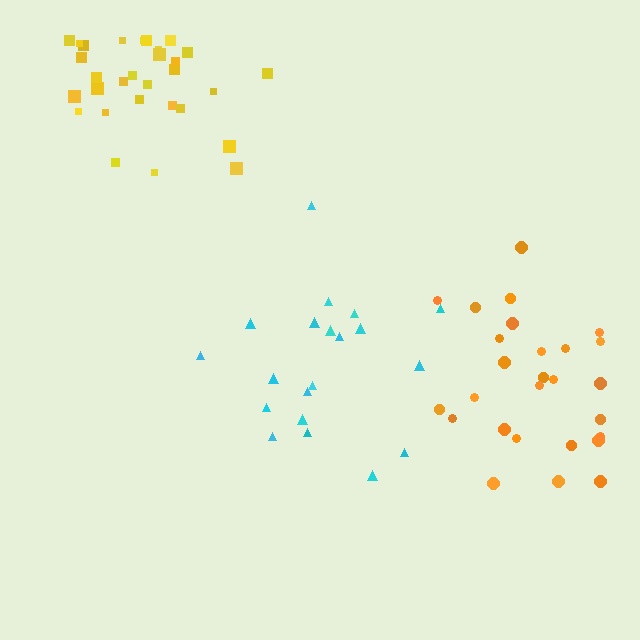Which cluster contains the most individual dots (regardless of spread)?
Yellow (30).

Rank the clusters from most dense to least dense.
yellow, cyan, orange.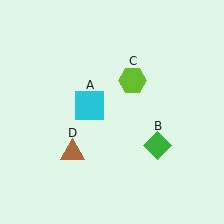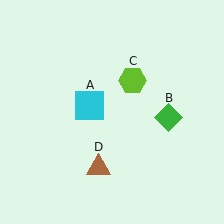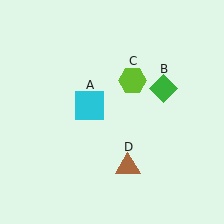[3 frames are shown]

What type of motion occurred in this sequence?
The green diamond (object B), brown triangle (object D) rotated counterclockwise around the center of the scene.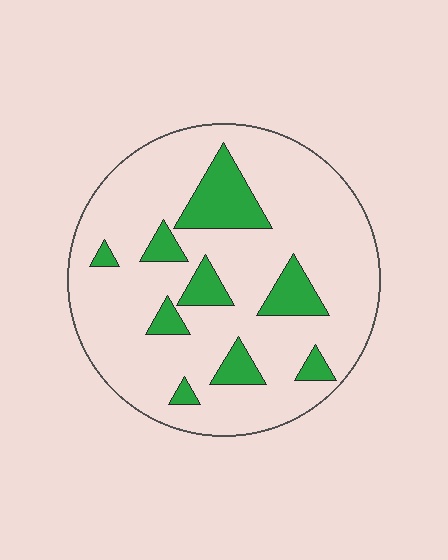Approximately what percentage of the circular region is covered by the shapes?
Approximately 20%.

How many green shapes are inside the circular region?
9.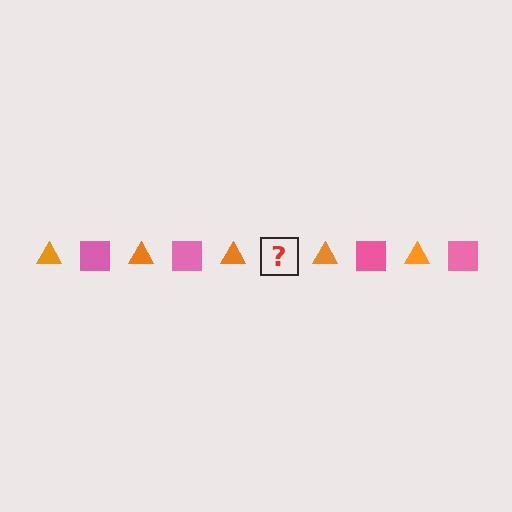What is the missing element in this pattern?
The missing element is a pink square.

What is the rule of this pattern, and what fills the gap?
The rule is that the pattern alternates between orange triangle and pink square. The gap should be filled with a pink square.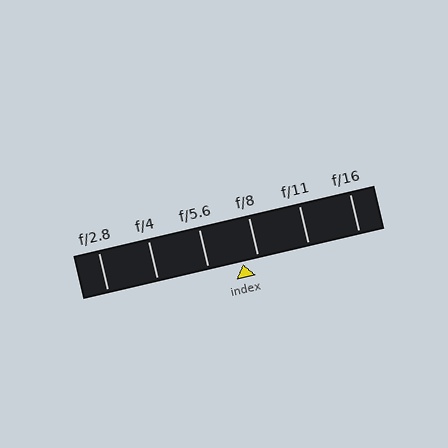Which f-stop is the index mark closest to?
The index mark is closest to f/8.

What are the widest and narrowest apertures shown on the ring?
The widest aperture shown is f/2.8 and the narrowest is f/16.